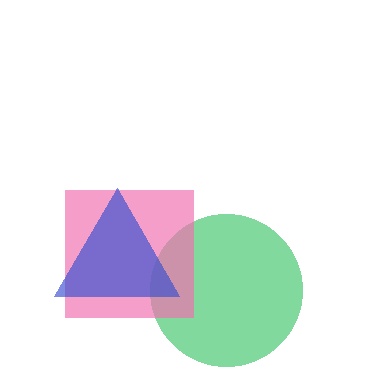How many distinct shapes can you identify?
There are 3 distinct shapes: a green circle, a pink square, a blue triangle.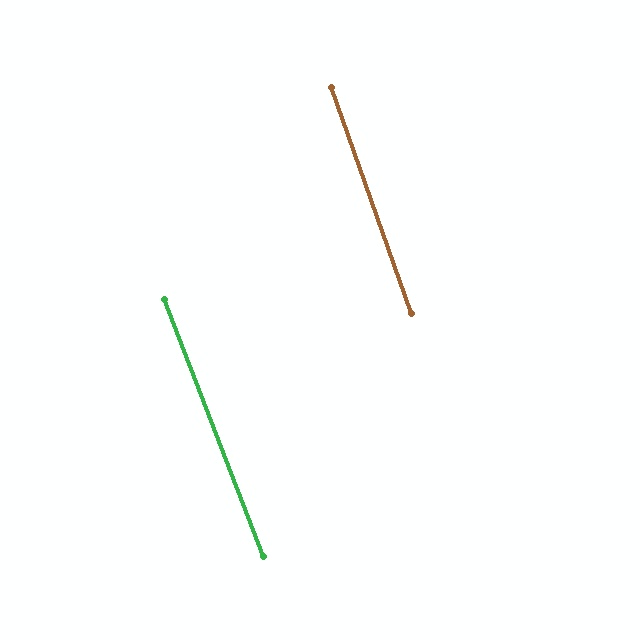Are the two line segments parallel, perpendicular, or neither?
Parallel — their directions differ by only 1.4°.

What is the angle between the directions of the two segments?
Approximately 1 degree.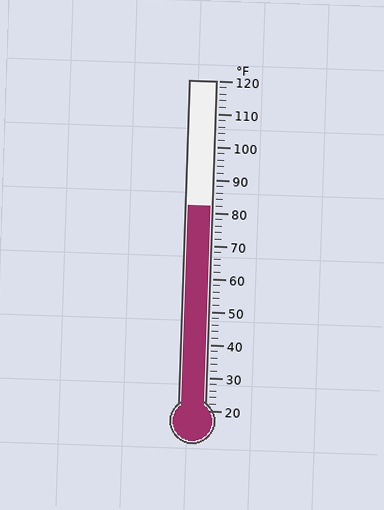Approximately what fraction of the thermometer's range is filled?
The thermometer is filled to approximately 60% of its range.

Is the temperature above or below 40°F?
The temperature is above 40°F.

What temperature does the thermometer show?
The thermometer shows approximately 82°F.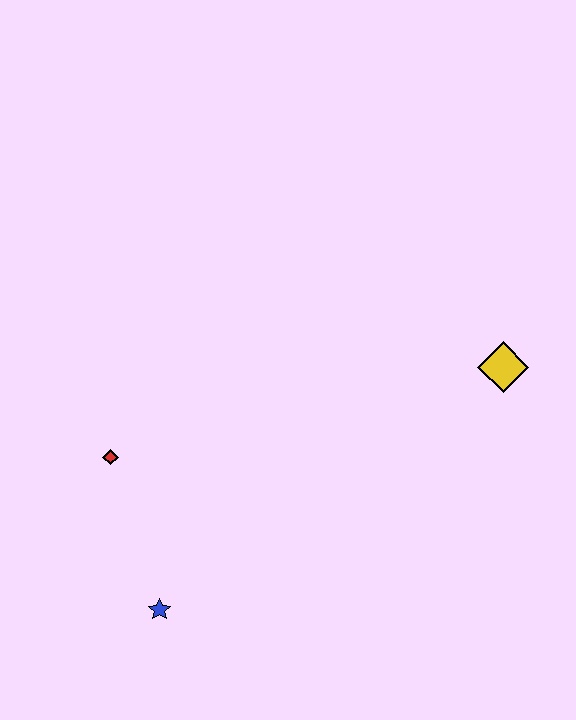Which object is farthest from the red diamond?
The yellow diamond is farthest from the red diamond.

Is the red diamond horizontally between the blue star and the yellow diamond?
No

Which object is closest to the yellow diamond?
The red diamond is closest to the yellow diamond.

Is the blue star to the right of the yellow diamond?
No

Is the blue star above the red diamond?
No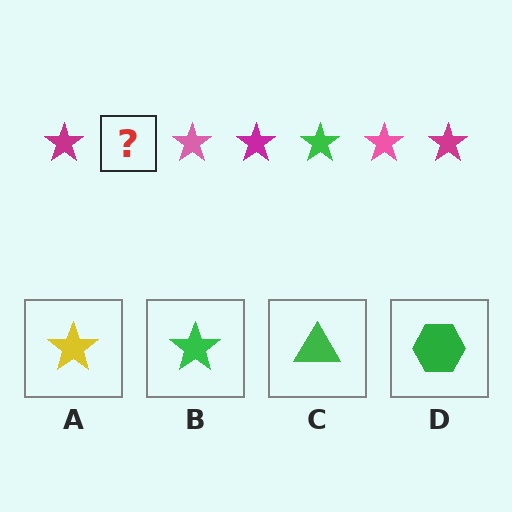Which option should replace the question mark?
Option B.